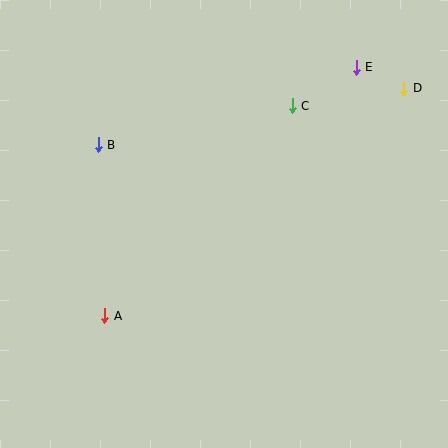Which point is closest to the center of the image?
Point C at (292, 106) is closest to the center.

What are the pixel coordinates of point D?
Point D is at (404, 88).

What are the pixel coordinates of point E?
Point E is at (356, 67).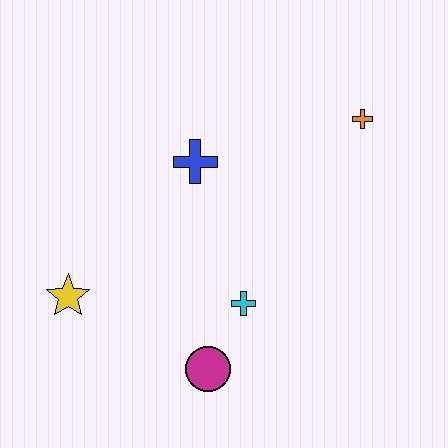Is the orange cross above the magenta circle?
Yes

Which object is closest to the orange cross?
The blue cross is closest to the orange cross.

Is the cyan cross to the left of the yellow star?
No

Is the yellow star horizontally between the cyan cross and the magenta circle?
No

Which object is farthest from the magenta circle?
The orange cross is farthest from the magenta circle.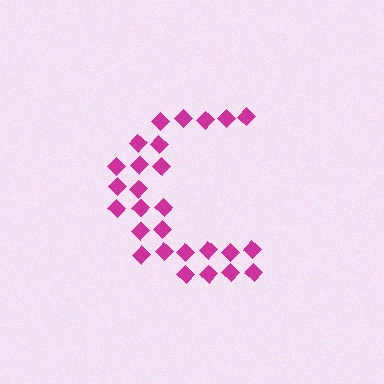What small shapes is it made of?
It is made of small diamonds.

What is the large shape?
The large shape is the letter C.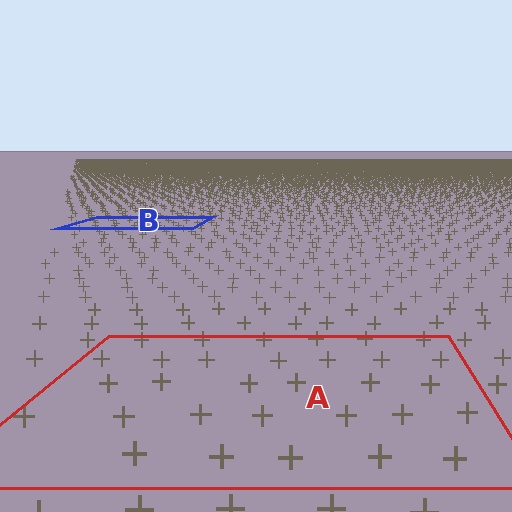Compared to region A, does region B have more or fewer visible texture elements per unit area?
Region B has more texture elements per unit area — they are packed more densely because it is farther away.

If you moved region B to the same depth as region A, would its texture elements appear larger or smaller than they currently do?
They would appear larger. At a closer depth, the same texture elements are projected at a bigger on-screen size.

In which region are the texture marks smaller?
The texture marks are smaller in region B, because it is farther away.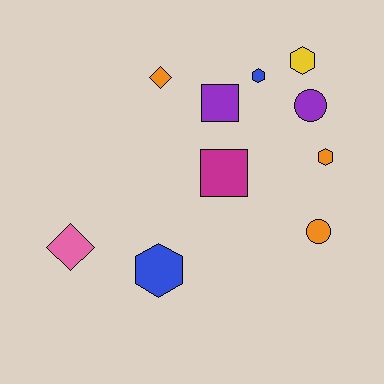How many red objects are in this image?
There are no red objects.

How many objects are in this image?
There are 10 objects.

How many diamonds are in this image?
There are 2 diamonds.